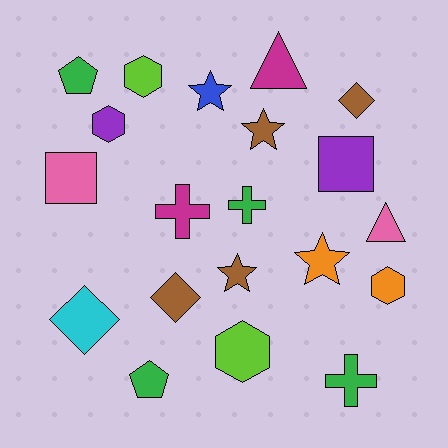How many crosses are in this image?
There are 3 crosses.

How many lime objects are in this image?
There are 2 lime objects.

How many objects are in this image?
There are 20 objects.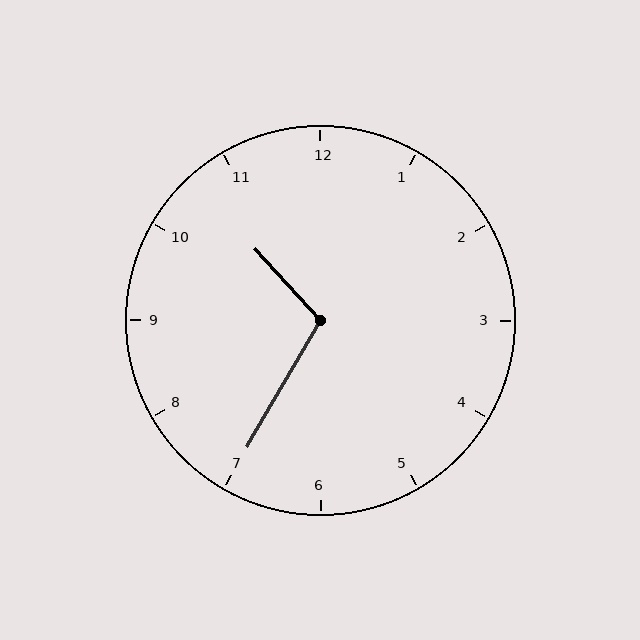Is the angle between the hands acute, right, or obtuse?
It is obtuse.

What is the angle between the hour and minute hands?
Approximately 108 degrees.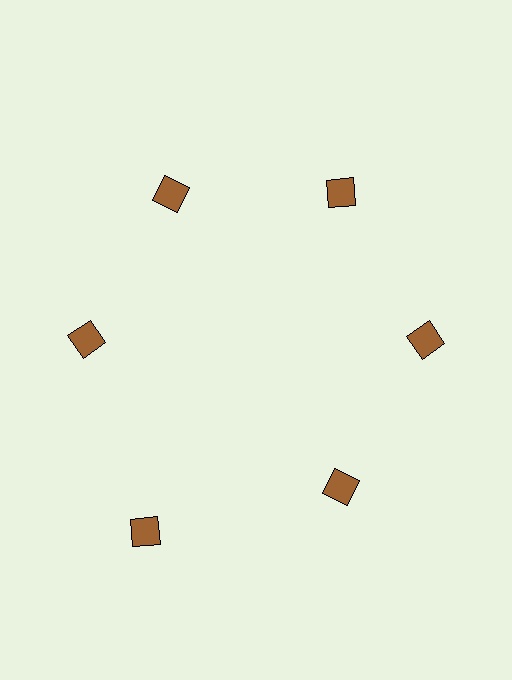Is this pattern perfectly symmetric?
No. The 6 brown squares are arranged in a ring, but one element near the 7 o'clock position is pushed outward from the center, breaking the 6-fold rotational symmetry.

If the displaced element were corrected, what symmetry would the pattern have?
It would have 6-fold rotational symmetry — the pattern would map onto itself every 60 degrees.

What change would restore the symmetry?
The symmetry would be restored by moving it inward, back onto the ring so that all 6 squares sit at equal angles and equal distance from the center.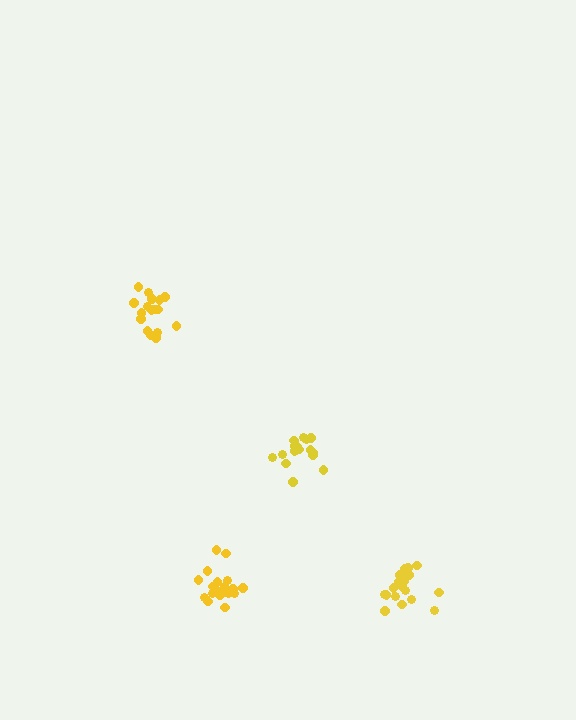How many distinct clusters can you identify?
There are 4 distinct clusters.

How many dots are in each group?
Group 1: 17 dots, Group 2: 19 dots, Group 3: 20 dots, Group 4: 17 dots (73 total).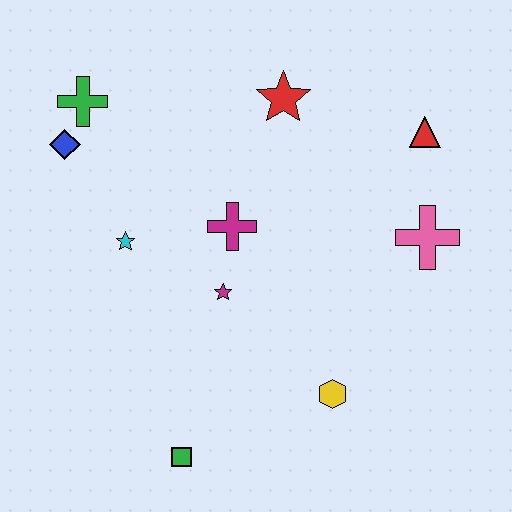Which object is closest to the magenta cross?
The magenta star is closest to the magenta cross.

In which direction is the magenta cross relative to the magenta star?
The magenta cross is above the magenta star.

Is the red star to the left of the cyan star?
No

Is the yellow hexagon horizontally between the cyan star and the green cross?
No